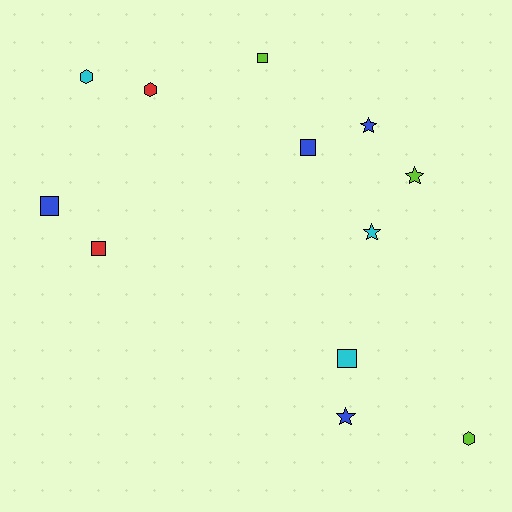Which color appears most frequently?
Blue, with 4 objects.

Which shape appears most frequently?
Square, with 5 objects.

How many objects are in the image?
There are 12 objects.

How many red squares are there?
There is 1 red square.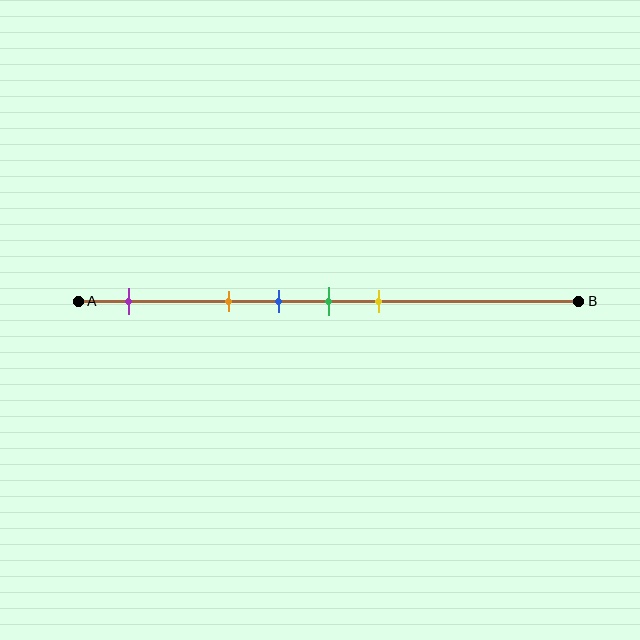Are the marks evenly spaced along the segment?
No, the marks are not evenly spaced.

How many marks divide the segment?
There are 5 marks dividing the segment.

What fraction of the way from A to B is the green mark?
The green mark is approximately 50% (0.5) of the way from A to B.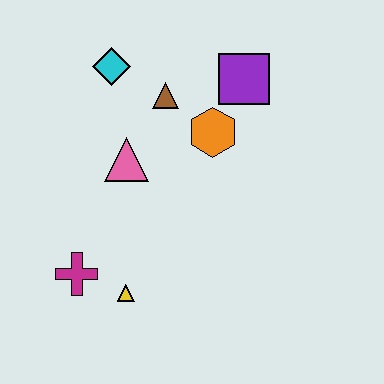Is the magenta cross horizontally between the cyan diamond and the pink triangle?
No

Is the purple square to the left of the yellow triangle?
No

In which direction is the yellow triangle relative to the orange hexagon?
The yellow triangle is below the orange hexagon.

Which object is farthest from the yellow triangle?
The purple square is farthest from the yellow triangle.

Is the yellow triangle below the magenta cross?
Yes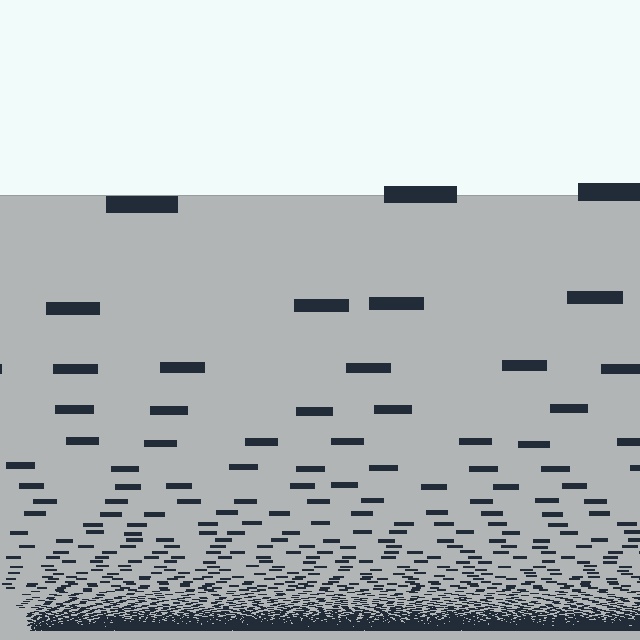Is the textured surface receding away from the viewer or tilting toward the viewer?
The surface appears to tilt toward the viewer. Texture elements get larger and sparser toward the top.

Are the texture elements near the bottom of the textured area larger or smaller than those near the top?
Smaller. The gradient is inverted — elements near the bottom are smaller and denser.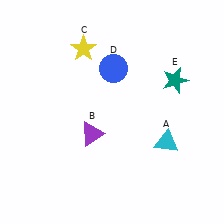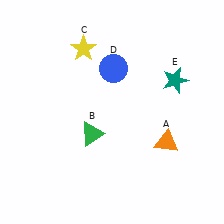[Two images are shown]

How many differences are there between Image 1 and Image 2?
There are 2 differences between the two images.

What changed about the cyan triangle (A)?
In Image 1, A is cyan. In Image 2, it changed to orange.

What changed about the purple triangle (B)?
In Image 1, B is purple. In Image 2, it changed to green.